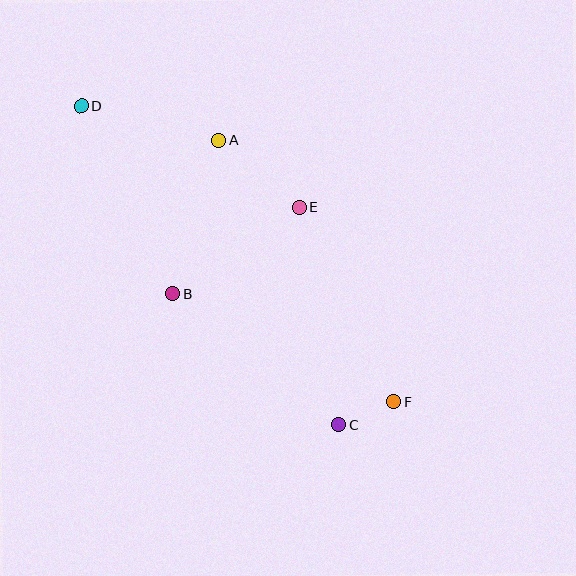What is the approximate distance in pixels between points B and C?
The distance between B and C is approximately 211 pixels.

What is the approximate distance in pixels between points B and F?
The distance between B and F is approximately 246 pixels.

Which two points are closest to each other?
Points C and F are closest to each other.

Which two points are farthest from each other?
Points D and F are farthest from each other.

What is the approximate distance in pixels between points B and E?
The distance between B and E is approximately 154 pixels.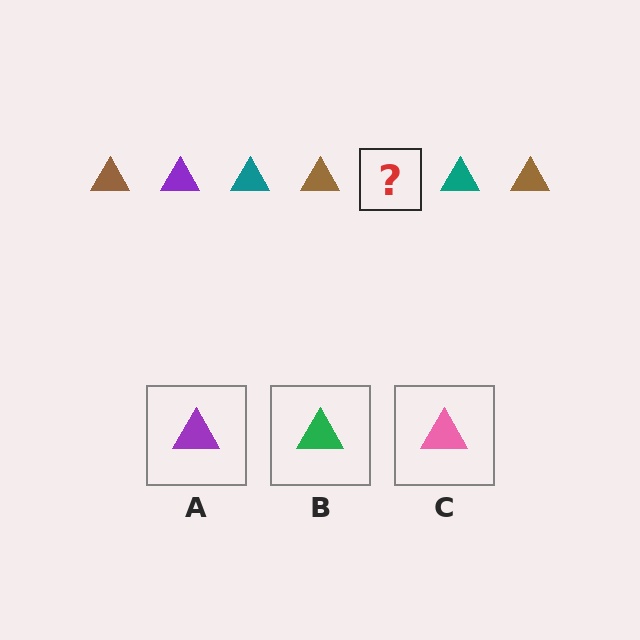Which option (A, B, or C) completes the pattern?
A.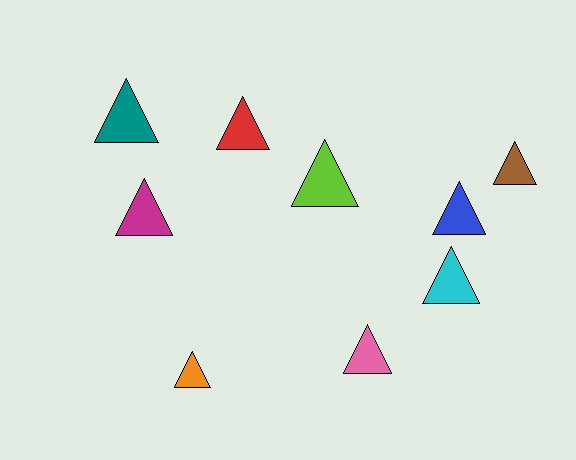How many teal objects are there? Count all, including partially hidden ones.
There is 1 teal object.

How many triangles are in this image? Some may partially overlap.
There are 9 triangles.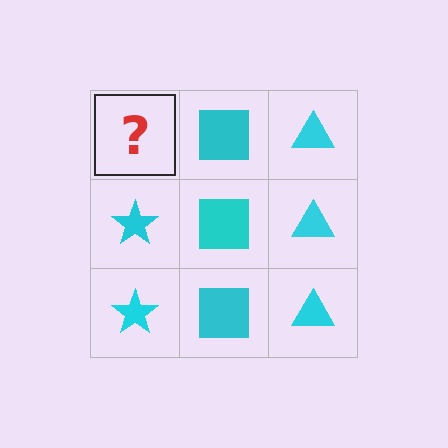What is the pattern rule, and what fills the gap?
The rule is that each column has a consistent shape. The gap should be filled with a cyan star.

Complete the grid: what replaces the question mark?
The question mark should be replaced with a cyan star.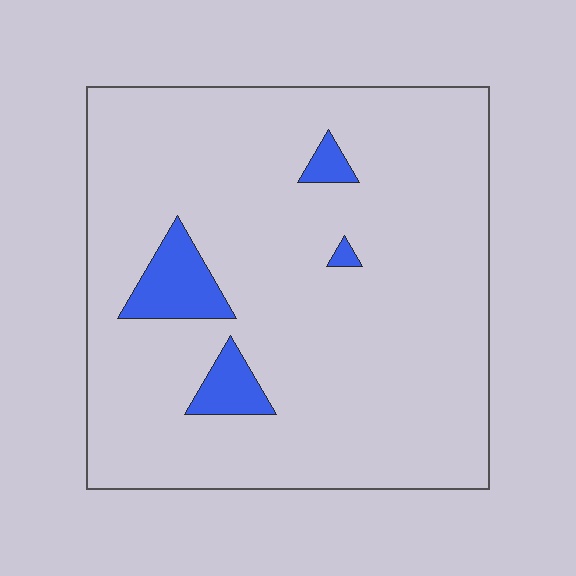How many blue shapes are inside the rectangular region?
4.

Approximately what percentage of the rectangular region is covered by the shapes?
Approximately 10%.